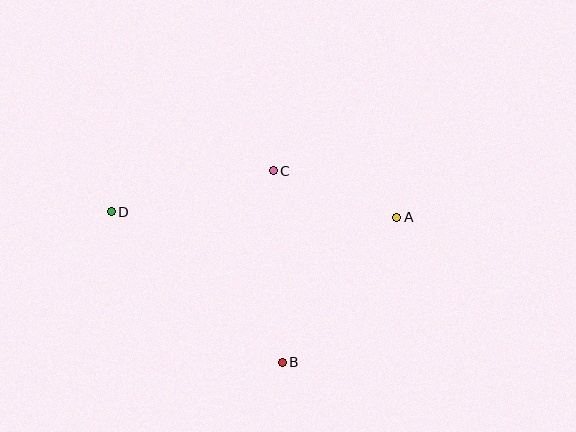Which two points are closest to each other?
Points A and C are closest to each other.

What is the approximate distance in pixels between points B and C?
The distance between B and C is approximately 192 pixels.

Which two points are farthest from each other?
Points A and D are farthest from each other.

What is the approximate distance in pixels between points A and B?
The distance between A and B is approximately 185 pixels.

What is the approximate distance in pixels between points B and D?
The distance between B and D is approximately 228 pixels.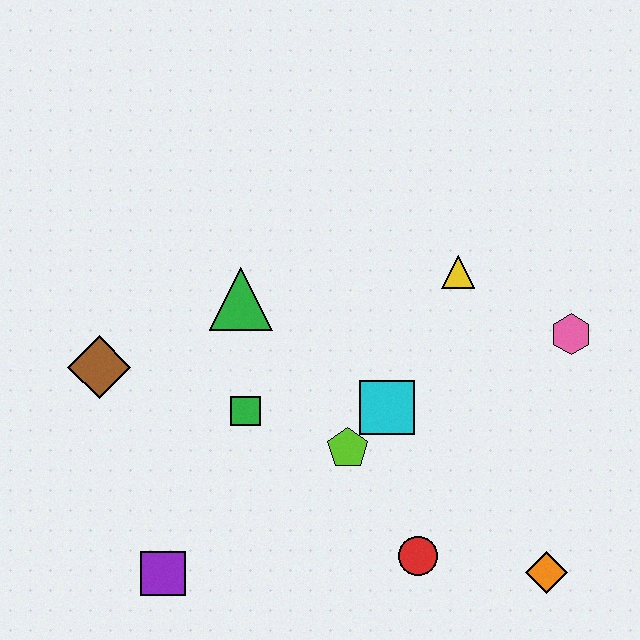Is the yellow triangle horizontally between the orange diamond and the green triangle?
Yes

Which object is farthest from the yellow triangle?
The purple square is farthest from the yellow triangle.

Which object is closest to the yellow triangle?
The pink hexagon is closest to the yellow triangle.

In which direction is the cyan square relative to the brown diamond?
The cyan square is to the right of the brown diamond.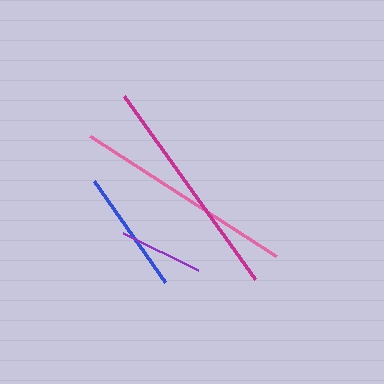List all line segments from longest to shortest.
From longest to shortest: magenta, pink, blue, purple.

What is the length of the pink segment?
The pink segment is approximately 221 pixels long.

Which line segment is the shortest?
The purple line is the shortest at approximately 84 pixels.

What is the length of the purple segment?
The purple segment is approximately 84 pixels long.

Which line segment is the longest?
The magenta line is the longest at approximately 225 pixels.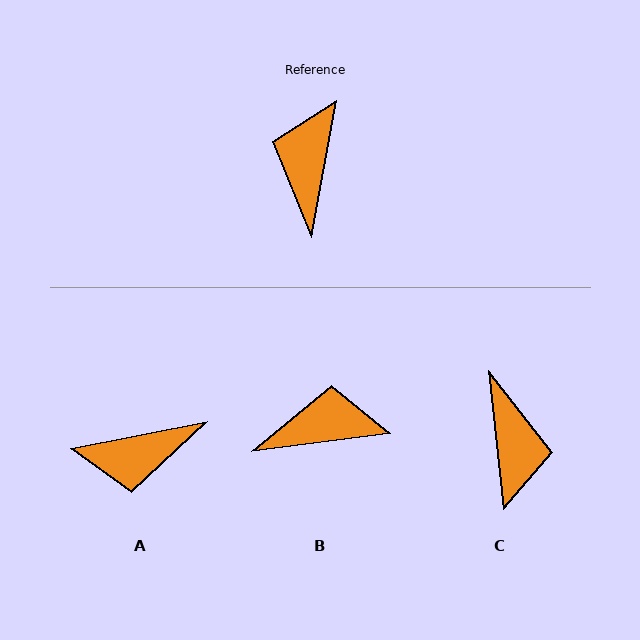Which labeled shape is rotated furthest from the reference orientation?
C, about 164 degrees away.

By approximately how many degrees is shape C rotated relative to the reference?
Approximately 164 degrees clockwise.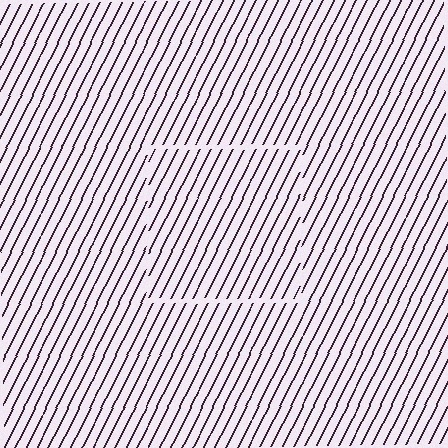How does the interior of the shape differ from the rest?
The interior of the shape contains the same grating, shifted by half a period — the contour is defined by the phase discontinuity where line-ends from the inner and outer gratings abut.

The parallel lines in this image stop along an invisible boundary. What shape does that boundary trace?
An illusory square. The interior of the shape contains the same grating, shifted by half a period — the contour is defined by the phase discontinuity where line-ends from the inner and outer gratings abut.